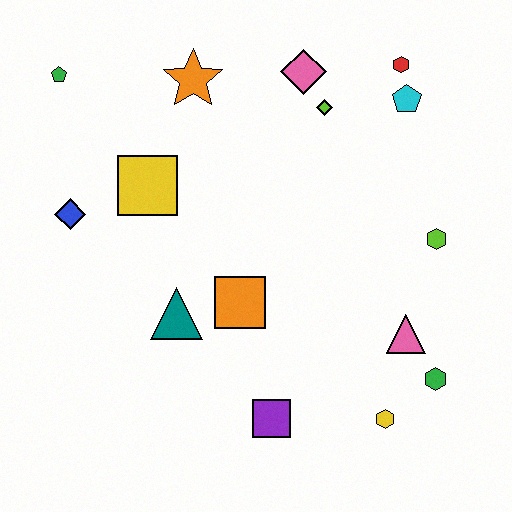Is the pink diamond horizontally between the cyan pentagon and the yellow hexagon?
No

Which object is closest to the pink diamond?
The lime diamond is closest to the pink diamond.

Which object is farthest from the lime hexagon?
The green pentagon is farthest from the lime hexagon.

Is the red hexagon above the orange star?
Yes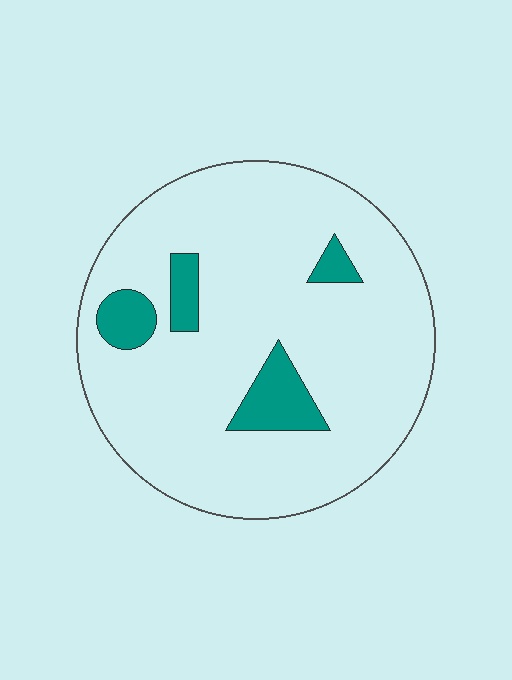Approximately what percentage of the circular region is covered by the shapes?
Approximately 10%.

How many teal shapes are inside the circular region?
4.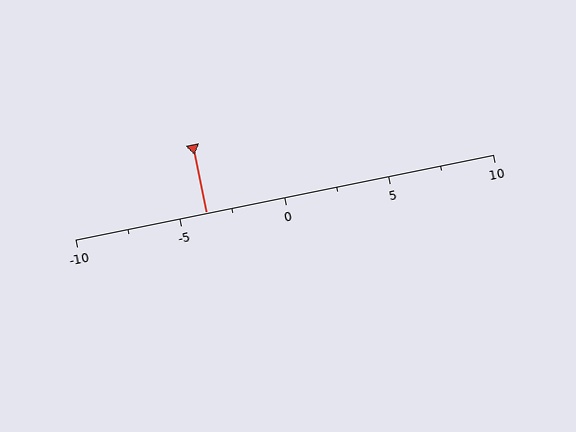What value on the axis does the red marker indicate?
The marker indicates approximately -3.8.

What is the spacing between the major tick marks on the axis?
The major ticks are spaced 5 apart.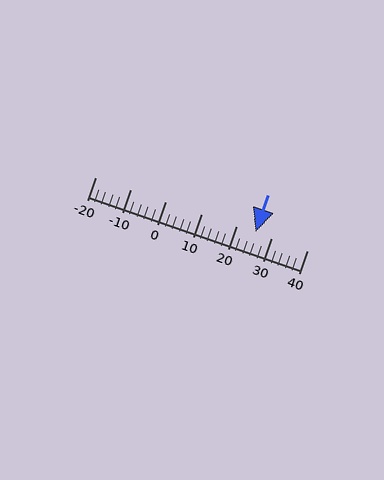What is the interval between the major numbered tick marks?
The major tick marks are spaced 10 units apart.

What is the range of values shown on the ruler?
The ruler shows values from -20 to 40.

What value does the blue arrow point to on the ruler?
The blue arrow points to approximately 25.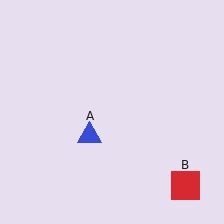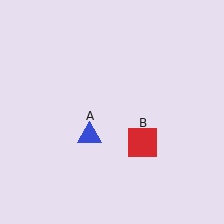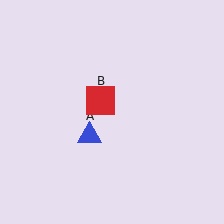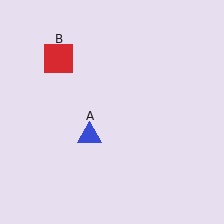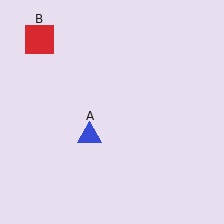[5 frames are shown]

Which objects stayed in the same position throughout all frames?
Blue triangle (object A) remained stationary.